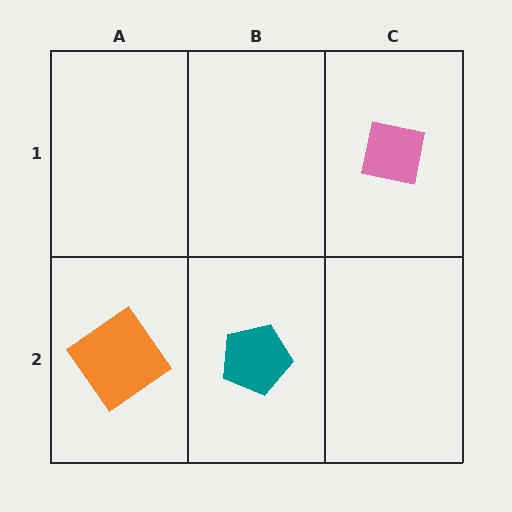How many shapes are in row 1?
1 shape.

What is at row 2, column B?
A teal pentagon.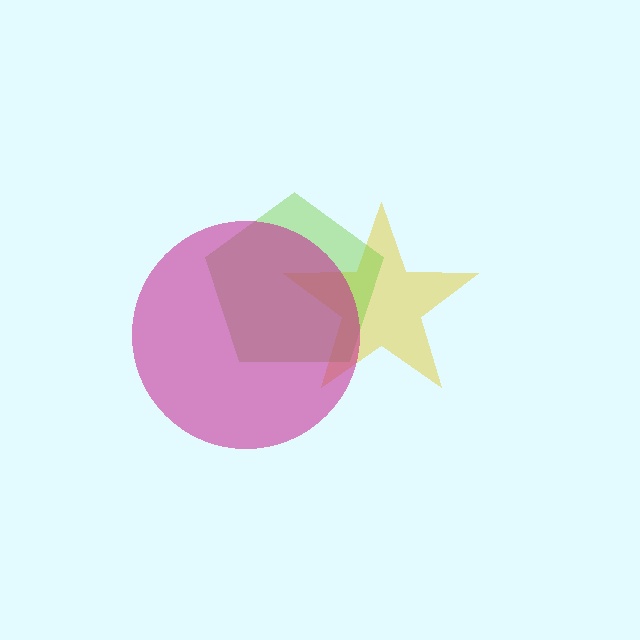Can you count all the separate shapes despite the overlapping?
Yes, there are 3 separate shapes.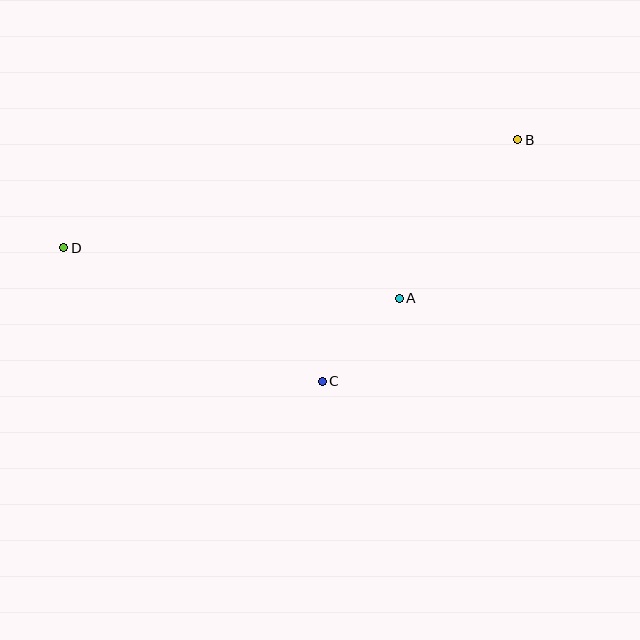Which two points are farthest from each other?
Points B and D are farthest from each other.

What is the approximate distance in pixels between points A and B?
The distance between A and B is approximately 198 pixels.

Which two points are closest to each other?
Points A and C are closest to each other.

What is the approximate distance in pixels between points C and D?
The distance between C and D is approximately 291 pixels.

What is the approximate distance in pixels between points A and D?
The distance between A and D is approximately 339 pixels.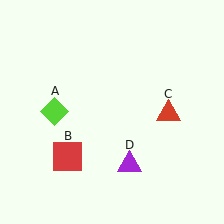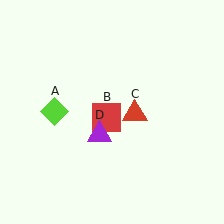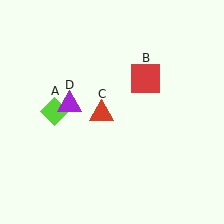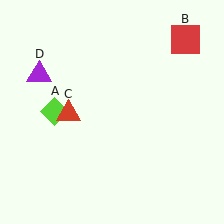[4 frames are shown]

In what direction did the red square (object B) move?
The red square (object B) moved up and to the right.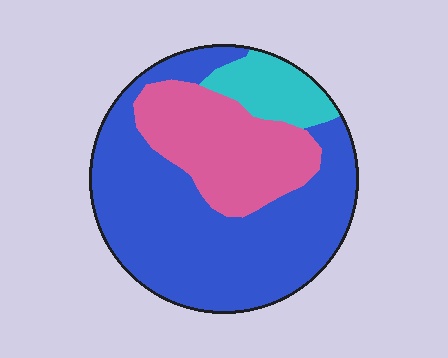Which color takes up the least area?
Cyan, at roughly 10%.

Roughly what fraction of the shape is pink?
Pink covers 27% of the shape.